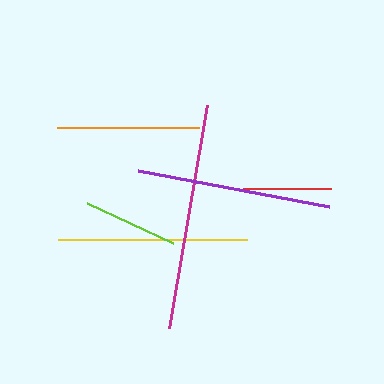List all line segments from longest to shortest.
From longest to shortest: magenta, purple, yellow, orange, lime, red.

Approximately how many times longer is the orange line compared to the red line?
The orange line is approximately 1.6 times the length of the red line.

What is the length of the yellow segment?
The yellow segment is approximately 189 pixels long.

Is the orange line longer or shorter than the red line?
The orange line is longer than the red line.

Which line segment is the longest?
The magenta line is the longest at approximately 226 pixels.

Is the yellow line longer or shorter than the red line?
The yellow line is longer than the red line.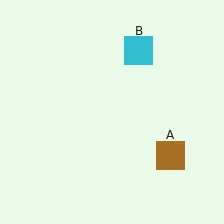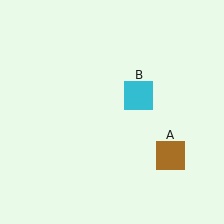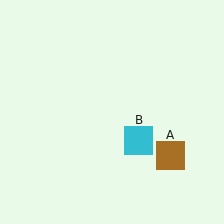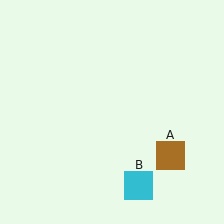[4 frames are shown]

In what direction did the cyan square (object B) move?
The cyan square (object B) moved down.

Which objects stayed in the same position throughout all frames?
Brown square (object A) remained stationary.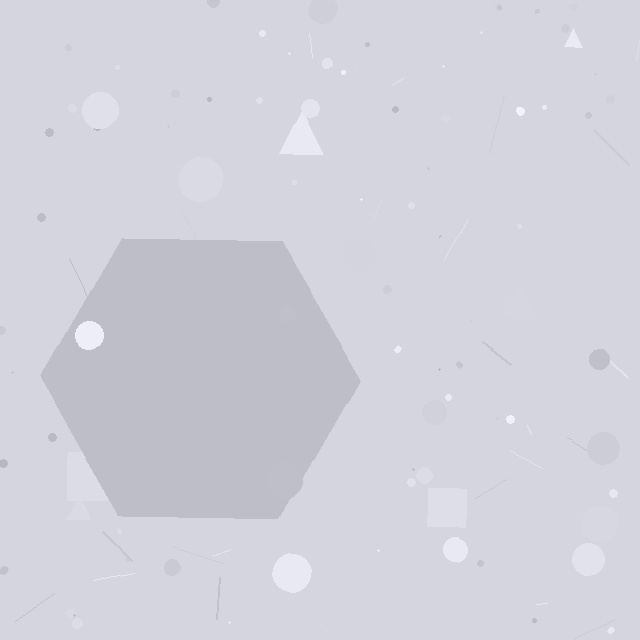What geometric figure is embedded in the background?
A hexagon is embedded in the background.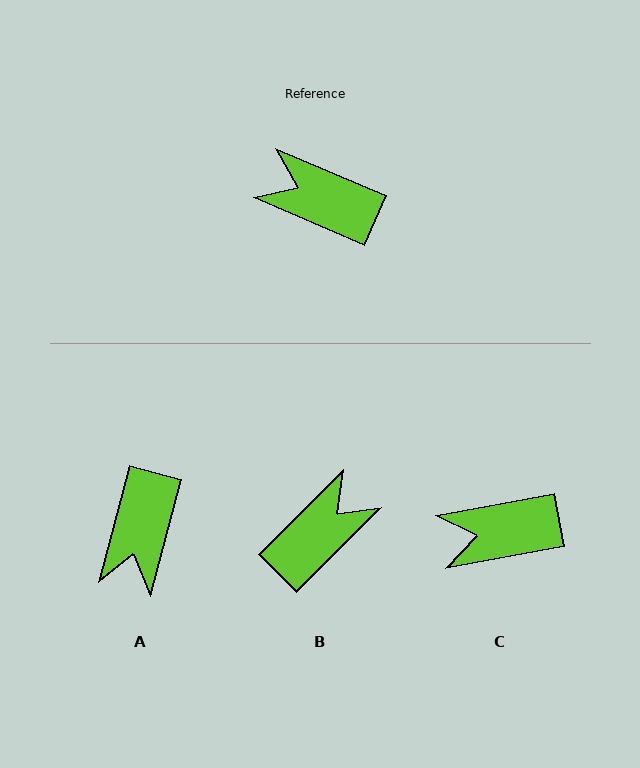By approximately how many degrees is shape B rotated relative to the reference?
Approximately 112 degrees clockwise.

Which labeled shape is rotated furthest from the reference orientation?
B, about 112 degrees away.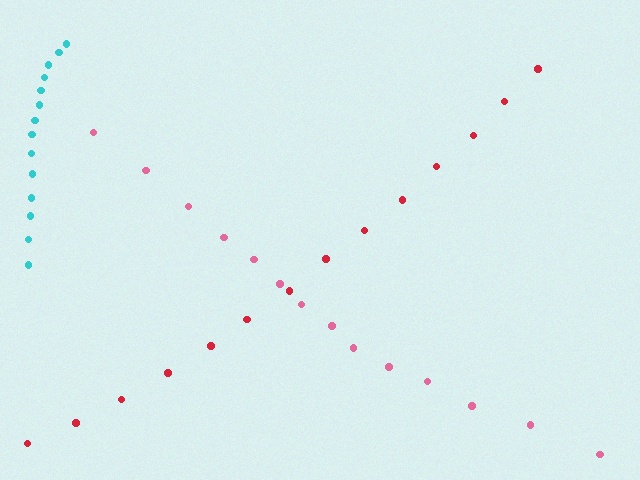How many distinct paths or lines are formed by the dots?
There are 3 distinct paths.